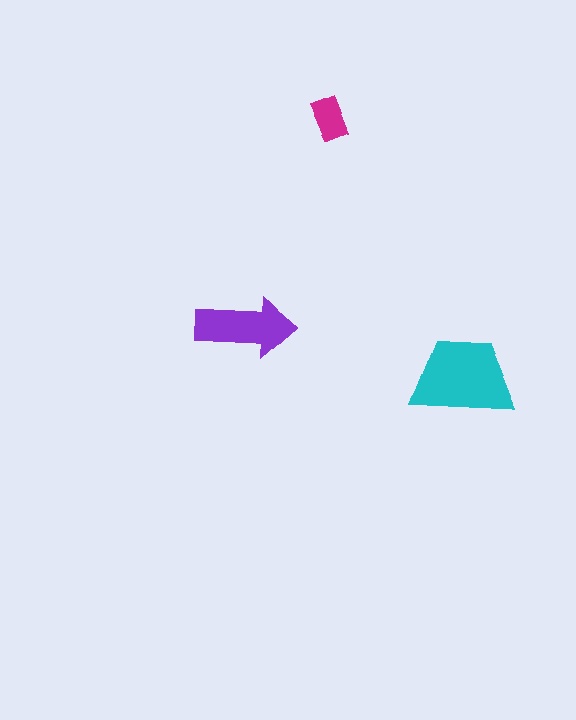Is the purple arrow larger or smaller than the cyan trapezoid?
Smaller.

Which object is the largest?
The cyan trapezoid.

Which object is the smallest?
The magenta rectangle.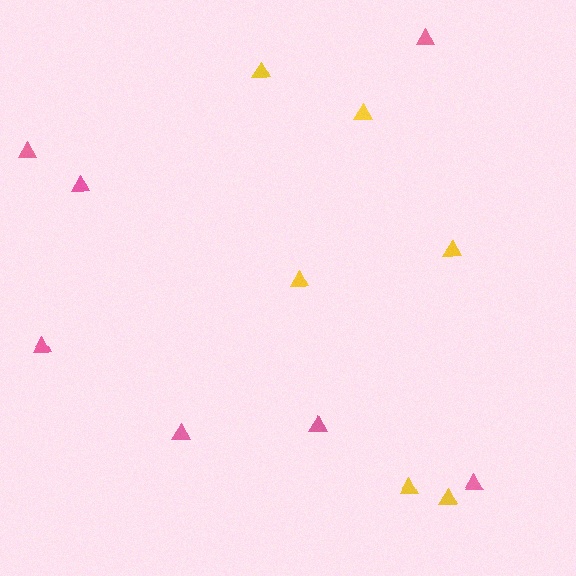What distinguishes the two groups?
There are 2 groups: one group of yellow triangles (6) and one group of pink triangles (7).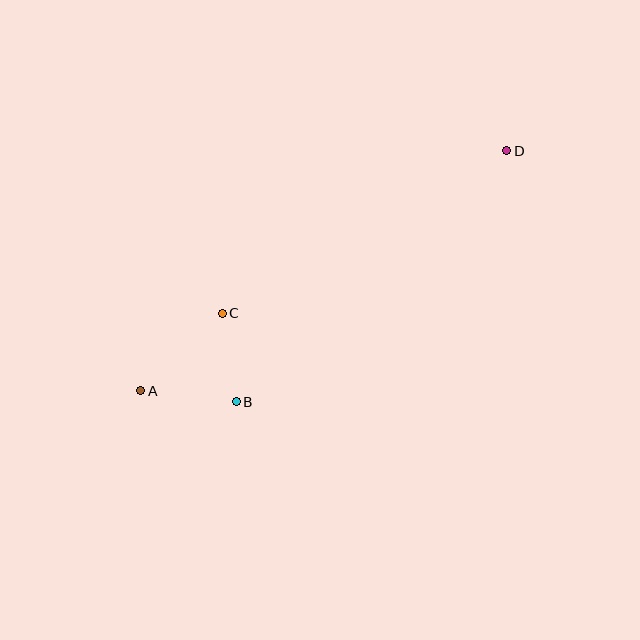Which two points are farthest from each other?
Points A and D are farthest from each other.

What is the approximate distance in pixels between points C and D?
The distance between C and D is approximately 328 pixels.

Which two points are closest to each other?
Points B and C are closest to each other.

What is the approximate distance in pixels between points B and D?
The distance between B and D is approximately 369 pixels.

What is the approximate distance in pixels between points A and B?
The distance between A and B is approximately 96 pixels.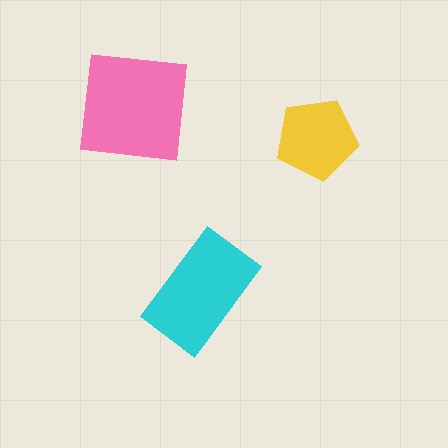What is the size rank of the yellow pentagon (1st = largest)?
3rd.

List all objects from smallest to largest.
The yellow pentagon, the cyan rectangle, the pink square.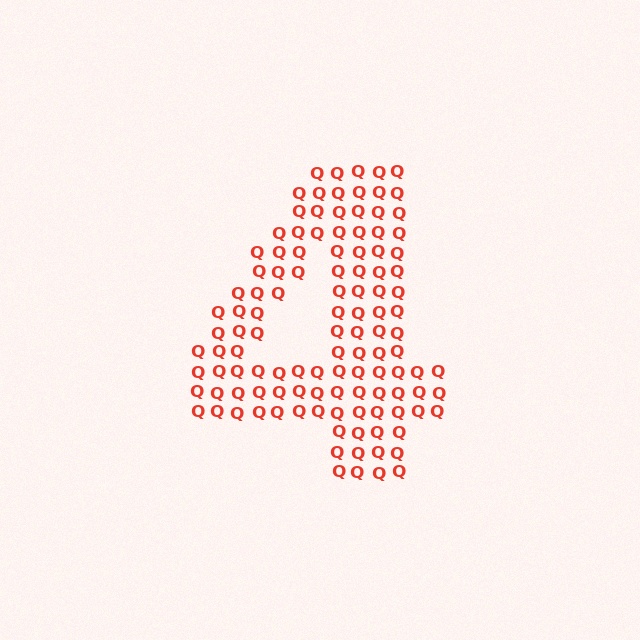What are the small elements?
The small elements are letter Q's.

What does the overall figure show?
The overall figure shows the digit 4.